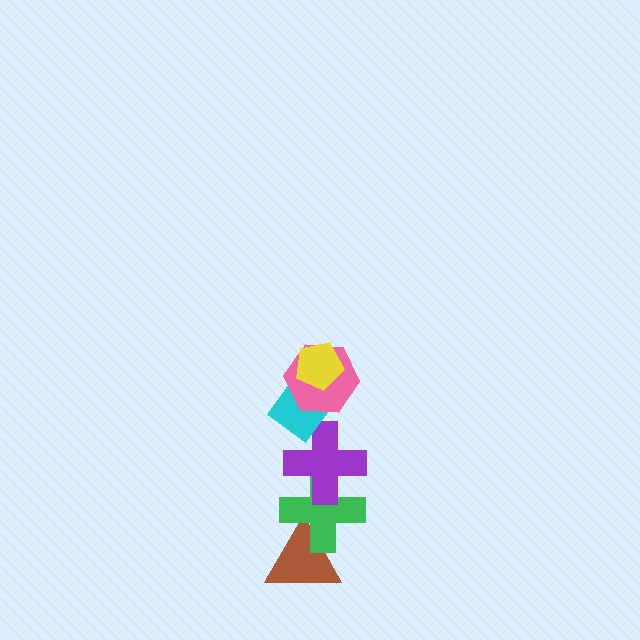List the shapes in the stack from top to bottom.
From top to bottom: the yellow pentagon, the pink hexagon, the cyan rectangle, the purple cross, the green cross, the brown triangle.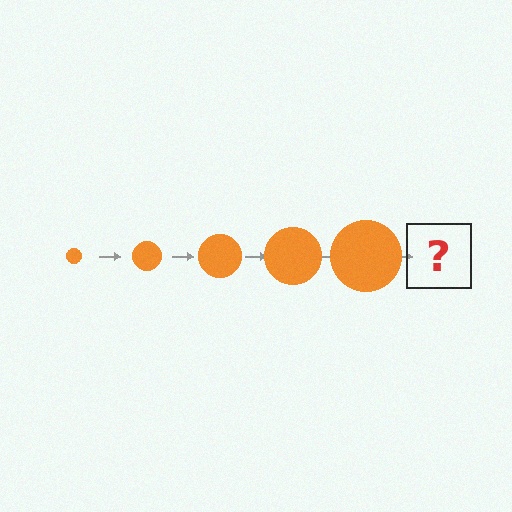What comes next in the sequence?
The next element should be an orange circle, larger than the previous one.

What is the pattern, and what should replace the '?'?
The pattern is that the circle gets progressively larger each step. The '?' should be an orange circle, larger than the previous one.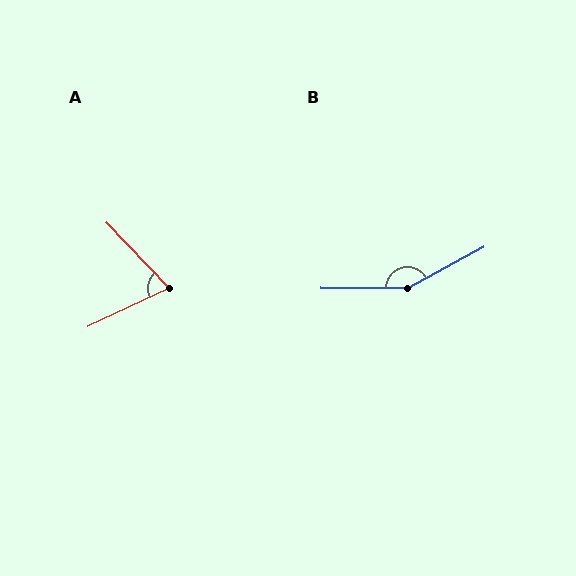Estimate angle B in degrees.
Approximately 152 degrees.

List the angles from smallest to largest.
A (71°), B (152°).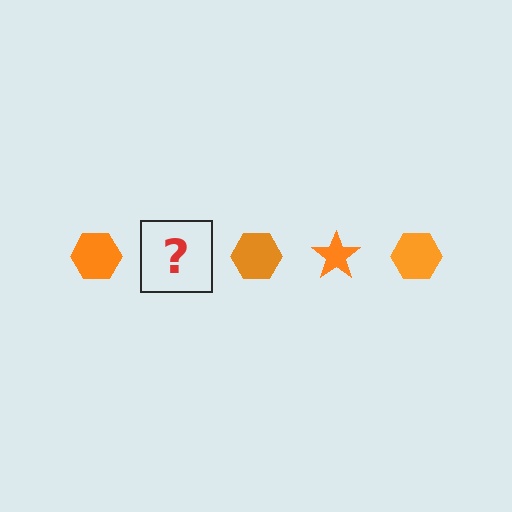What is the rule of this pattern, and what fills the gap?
The rule is that the pattern cycles through hexagon, star shapes in orange. The gap should be filled with an orange star.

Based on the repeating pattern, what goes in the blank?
The blank should be an orange star.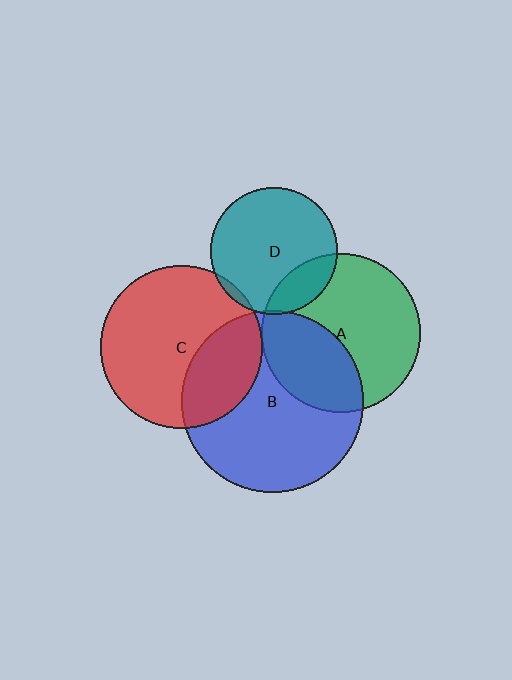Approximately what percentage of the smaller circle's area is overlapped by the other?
Approximately 5%.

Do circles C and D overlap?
Yes.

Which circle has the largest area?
Circle B (blue).